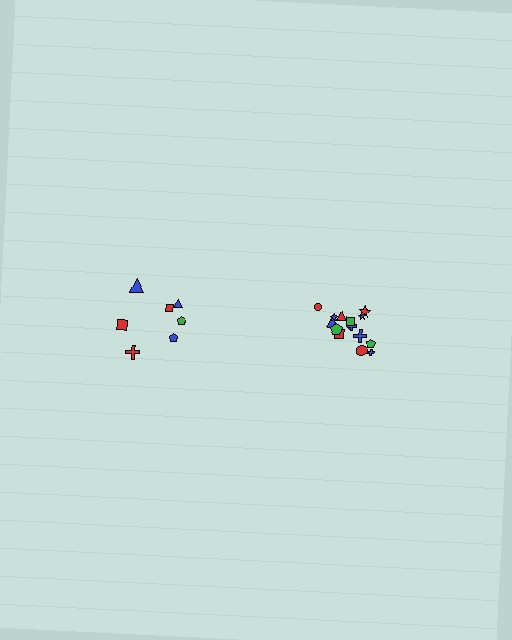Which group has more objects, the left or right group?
The right group.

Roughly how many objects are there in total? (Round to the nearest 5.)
Roughly 20 objects in total.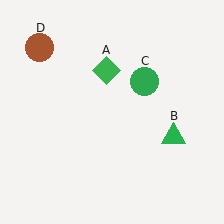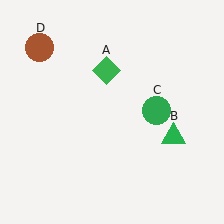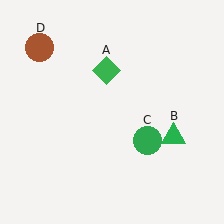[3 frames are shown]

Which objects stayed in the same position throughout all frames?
Green diamond (object A) and green triangle (object B) and brown circle (object D) remained stationary.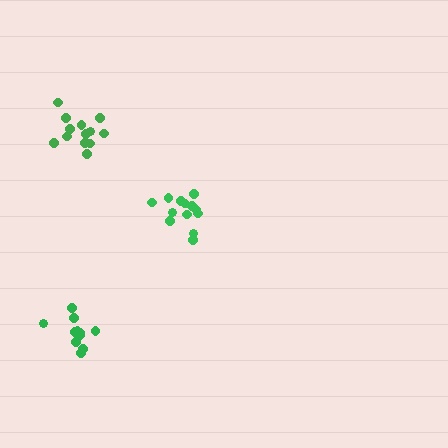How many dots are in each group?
Group 1: 13 dots, Group 2: 11 dots, Group 3: 13 dots (37 total).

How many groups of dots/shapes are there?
There are 3 groups.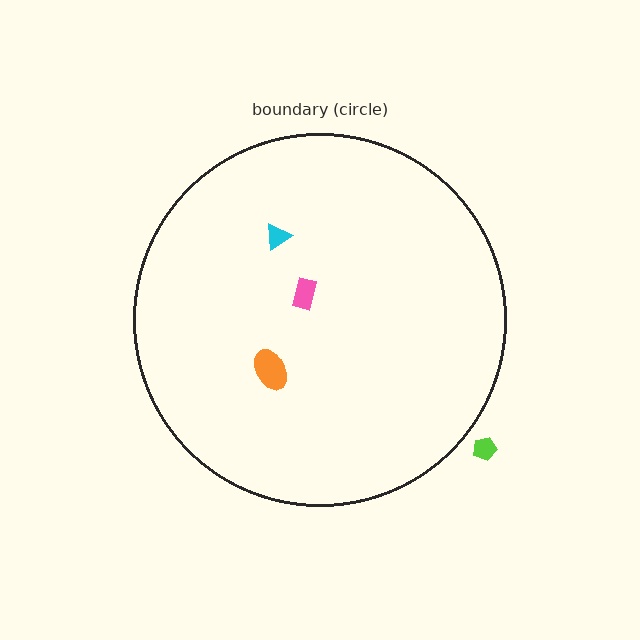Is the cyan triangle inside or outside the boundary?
Inside.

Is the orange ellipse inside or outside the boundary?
Inside.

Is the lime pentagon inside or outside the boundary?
Outside.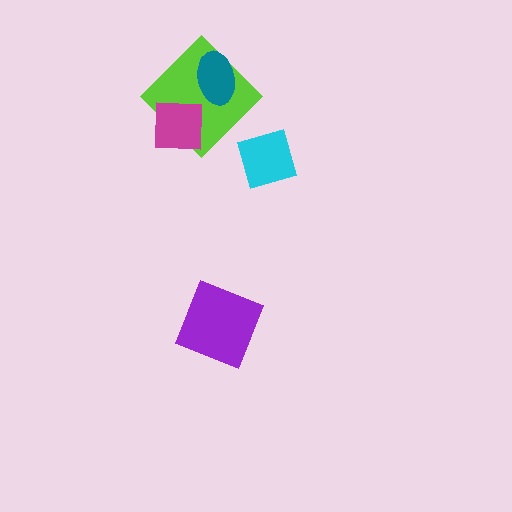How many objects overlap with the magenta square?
1 object overlaps with the magenta square.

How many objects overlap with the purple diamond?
0 objects overlap with the purple diamond.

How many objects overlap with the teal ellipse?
1 object overlaps with the teal ellipse.